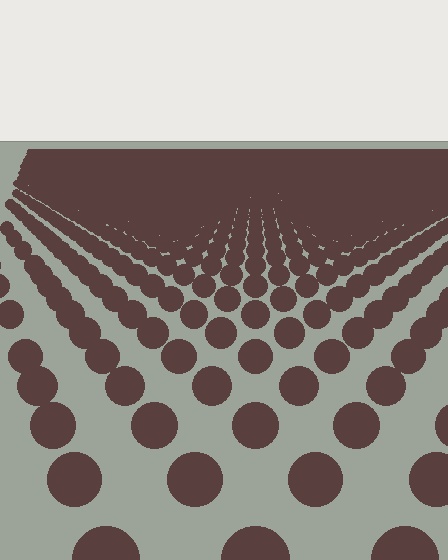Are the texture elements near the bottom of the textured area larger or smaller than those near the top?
Larger. Near the bottom, elements are closer to the viewer and appear at a bigger on-screen size.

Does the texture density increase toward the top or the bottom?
Density increases toward the top.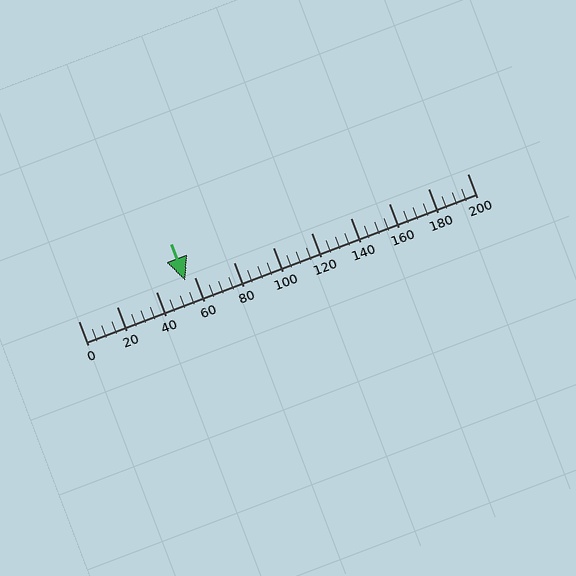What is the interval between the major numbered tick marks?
The major tick marks are spaced 20 units apart.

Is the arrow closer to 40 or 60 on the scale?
The arrow is closer to 60.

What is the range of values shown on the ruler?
The ruler shows values from 0 to 200.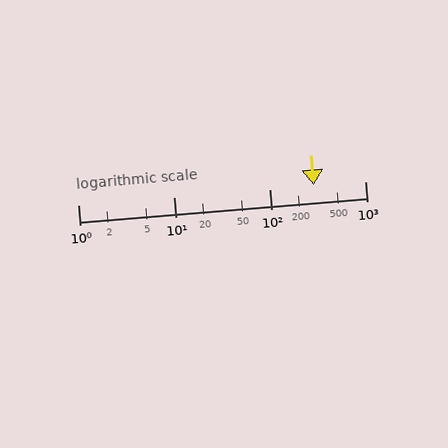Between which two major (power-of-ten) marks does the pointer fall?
The pointer is between 100 and 1000.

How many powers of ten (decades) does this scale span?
The scale spans 3 decades, from 1 to 1000.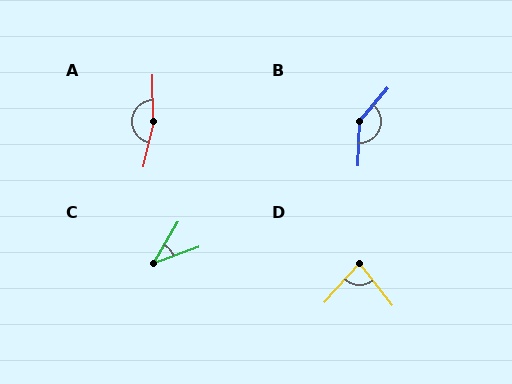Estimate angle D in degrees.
Approximately 80 degrees.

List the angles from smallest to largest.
C (40°), D (80°), B (142°), A (166°).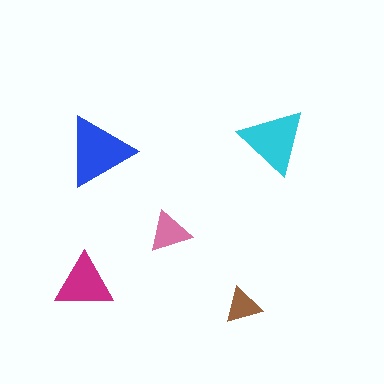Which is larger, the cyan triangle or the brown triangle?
The cyan one.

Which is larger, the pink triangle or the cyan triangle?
The cyan one.